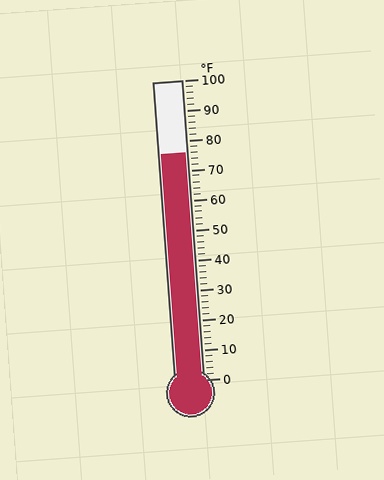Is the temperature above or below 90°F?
The temperature is below 90°F.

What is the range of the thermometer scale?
The thermometer scale ranges from 0°F to 100°F.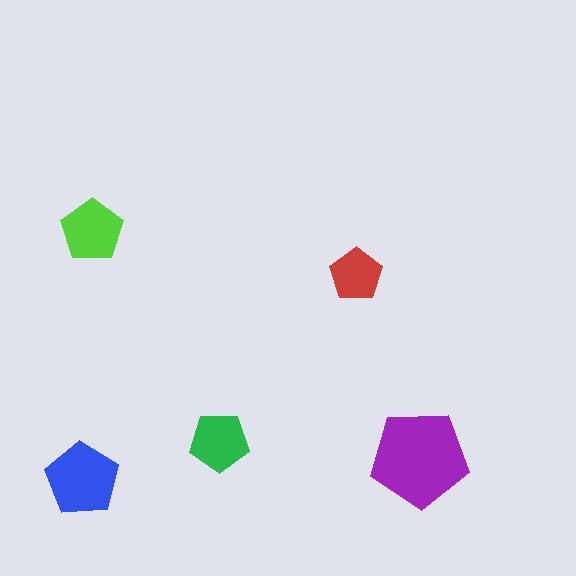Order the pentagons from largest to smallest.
the purple one, the blue one, the lime one, the green one, the red one.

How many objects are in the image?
There are 5 objects in the image.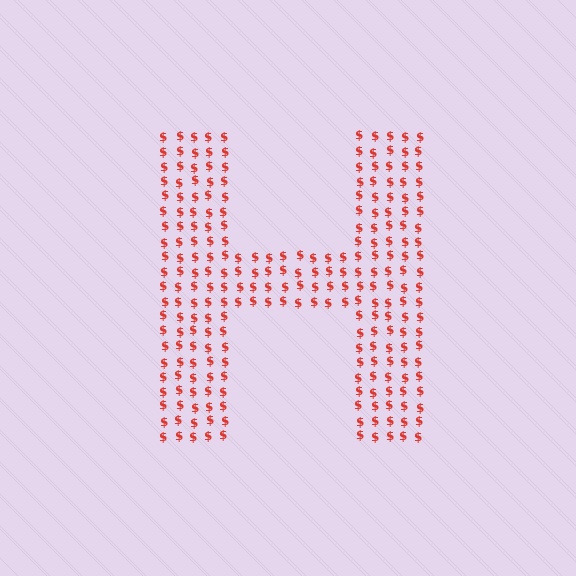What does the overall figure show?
The overall figure shows the letter H.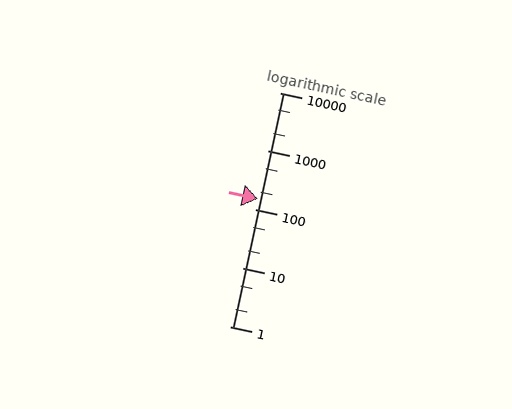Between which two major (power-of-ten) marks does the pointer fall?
The pointer is between 100 and 1000.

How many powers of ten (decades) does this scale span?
The scale spans 4 decades, from 1 to 10000.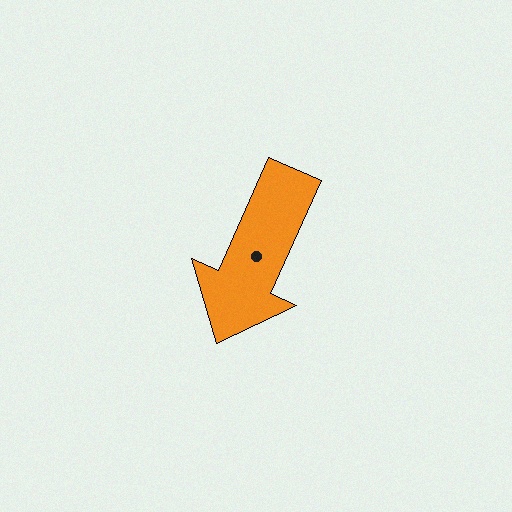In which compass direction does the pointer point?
Southwest.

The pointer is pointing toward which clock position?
Roughly 7 o'clock.